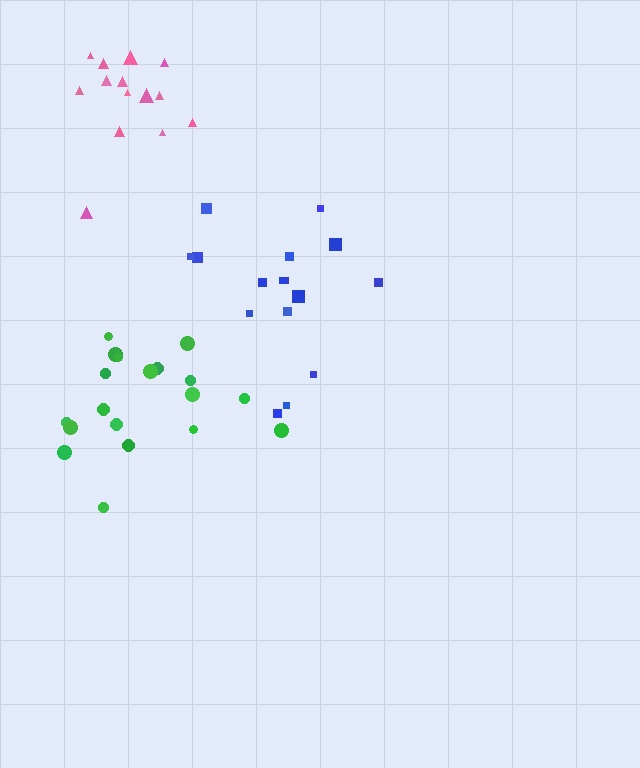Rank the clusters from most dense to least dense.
pink, green, blue.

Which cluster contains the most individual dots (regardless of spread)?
Green (19).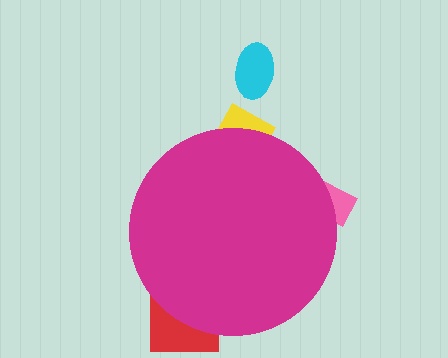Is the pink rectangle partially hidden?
Yes, the pink rectangle is partially hidden behind the magenta circle.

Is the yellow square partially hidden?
Yes, the yellow square is partially hidden behind the magenta circle.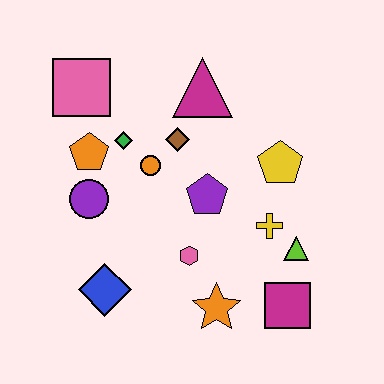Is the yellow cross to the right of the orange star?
Yes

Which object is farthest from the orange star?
The pink square is farthest from the orange star.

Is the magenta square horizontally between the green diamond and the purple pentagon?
No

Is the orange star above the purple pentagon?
No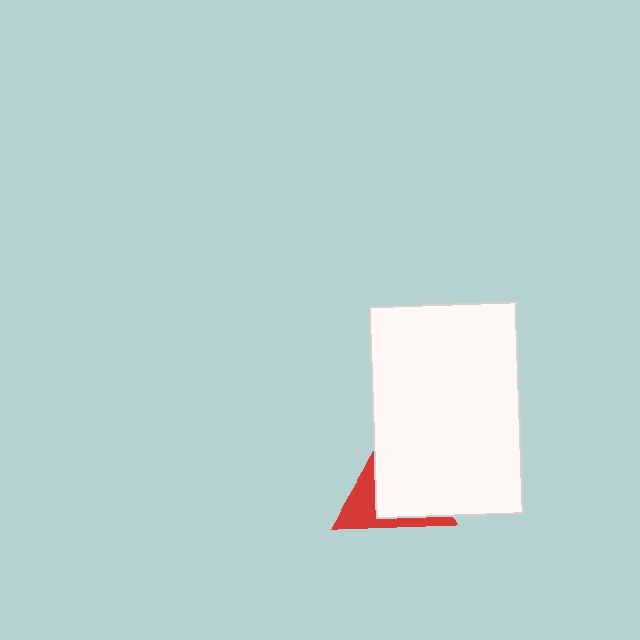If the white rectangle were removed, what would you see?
You would see the complete red triangle.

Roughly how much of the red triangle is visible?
A small part of it is visible (roughly 35%).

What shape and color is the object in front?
The object in front is a white rectangle.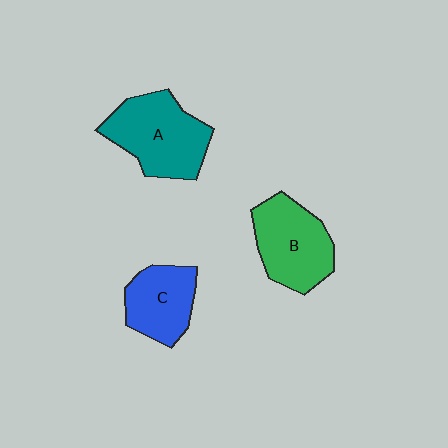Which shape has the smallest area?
Shape C (blue).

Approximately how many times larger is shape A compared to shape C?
Approximately 1.4 times.